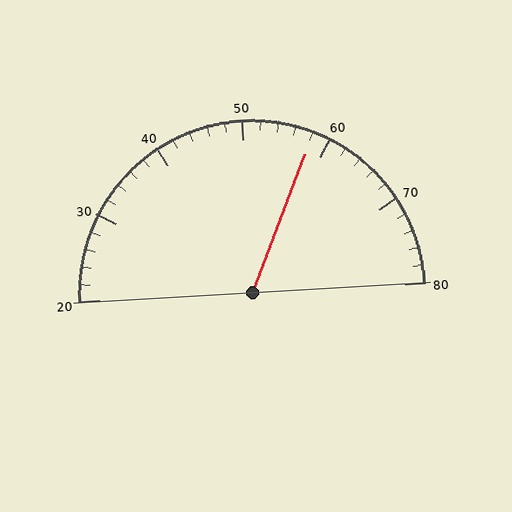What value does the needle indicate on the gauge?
The needle indicates approximately 58.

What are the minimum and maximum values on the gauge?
The gauge ranges from 20 to 80.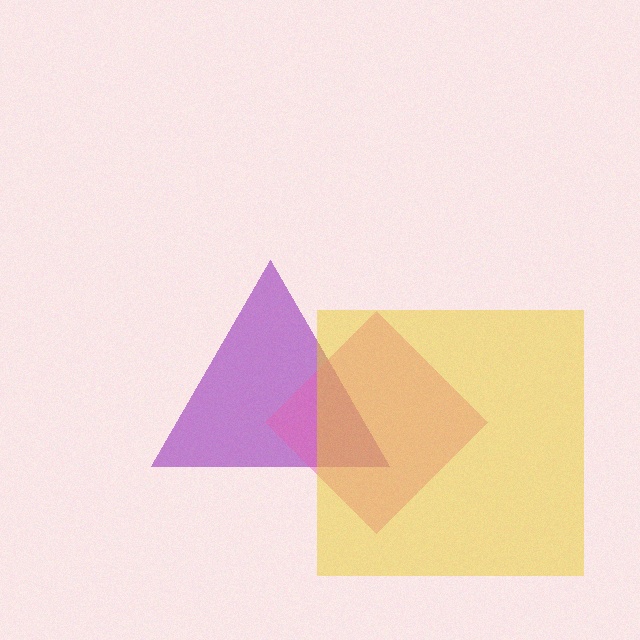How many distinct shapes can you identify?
There are 3 distinct shapes: a purple triangle, a pink diamond, a yellow square.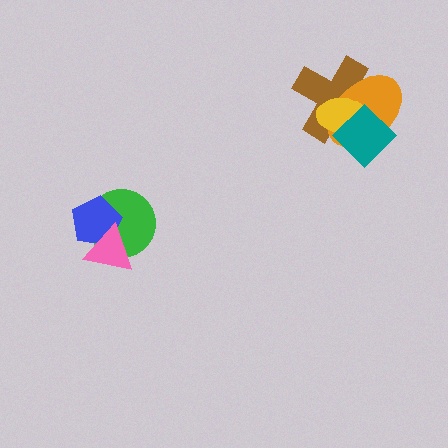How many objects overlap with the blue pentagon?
2 objects overlap with the blue pentagon.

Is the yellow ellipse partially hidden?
Yes, it is partially covered by another shape.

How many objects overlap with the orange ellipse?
3 objects overlap with the orange ellipse.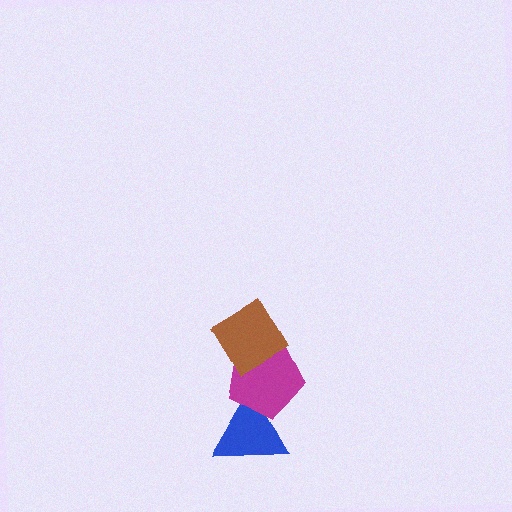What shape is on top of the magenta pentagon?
The brown diamond is on top of the magenta pentagon.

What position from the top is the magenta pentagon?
The magenta pentagon is 2nd from the top.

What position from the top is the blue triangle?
The blue triangle is 3rd from the top.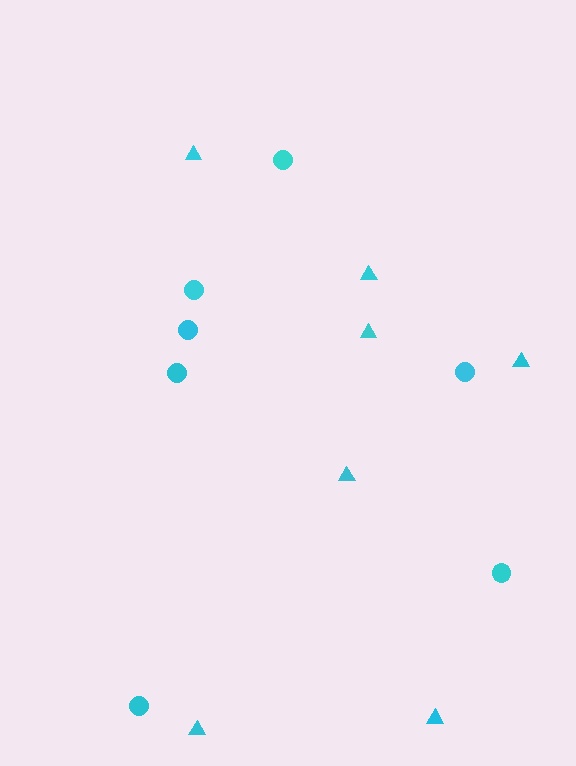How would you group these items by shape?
There are 2 groups: one group of circles (7) and one group of triangles (7).